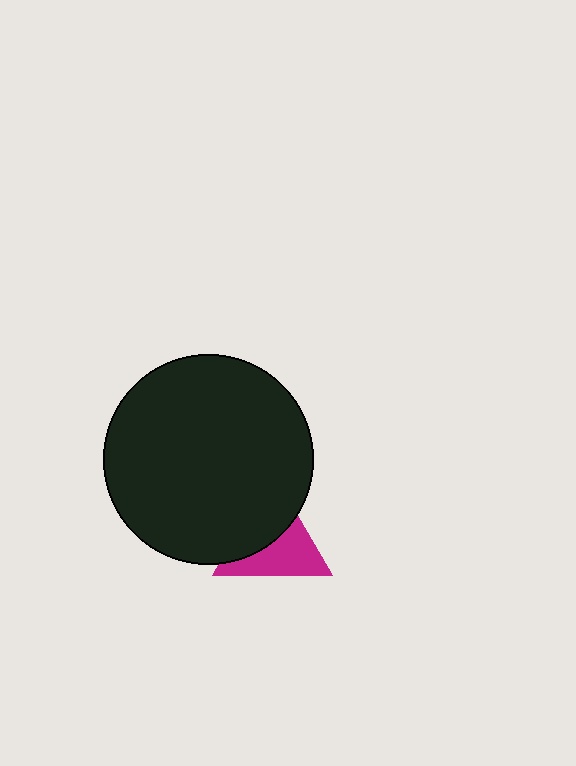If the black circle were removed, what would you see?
You would see the complete magenta triangle.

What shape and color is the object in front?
The object in front is a black circle.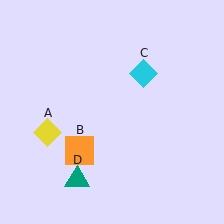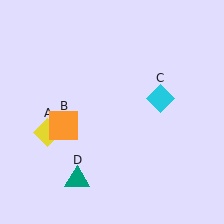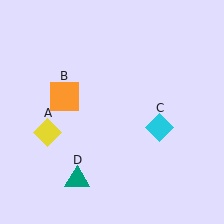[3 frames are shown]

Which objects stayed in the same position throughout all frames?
Yellow diamond (object A) and teal triangle (object D) remained stationary.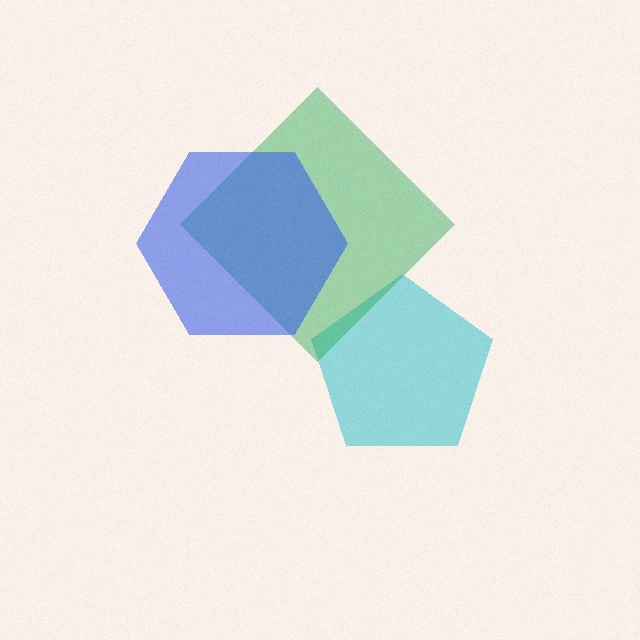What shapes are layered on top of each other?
The layered shapes are: a cyan pentagon, a green diamond, a blue hexagon.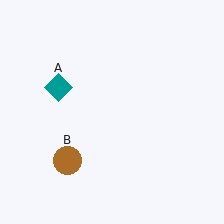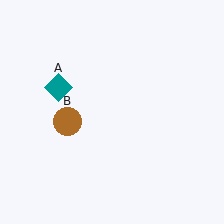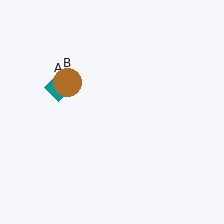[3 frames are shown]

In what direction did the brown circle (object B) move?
The brown circle (object B) moved up.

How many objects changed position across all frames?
1 object changed position: brown circle (object B).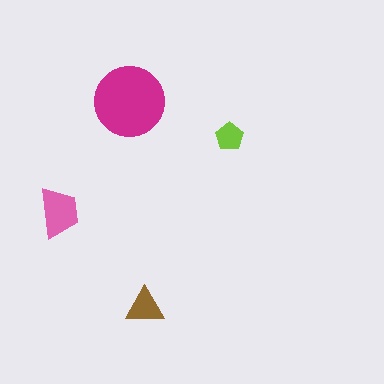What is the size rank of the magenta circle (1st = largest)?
1st.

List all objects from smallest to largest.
The lime pentagon, the brown triangle, the pink trapezoid, the magenta circle.